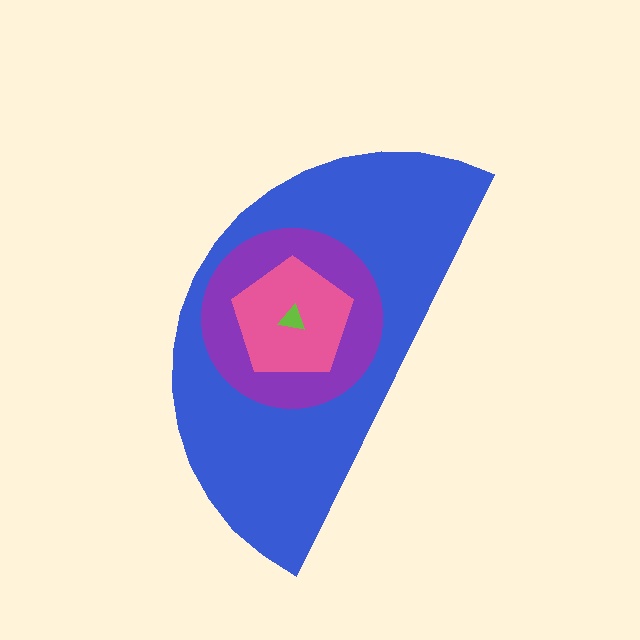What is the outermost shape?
The blue semicircle.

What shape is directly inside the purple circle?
The pink pentagon.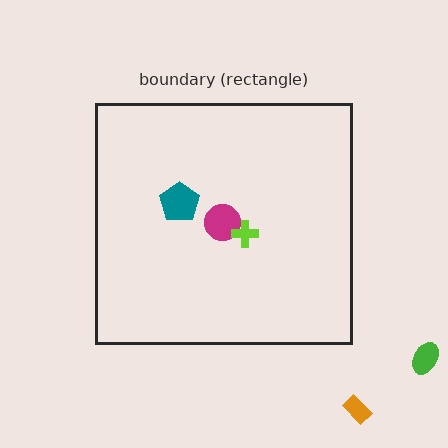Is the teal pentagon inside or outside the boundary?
Inside.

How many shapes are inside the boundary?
3 inside, 2 outside.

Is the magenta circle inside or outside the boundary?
Inside.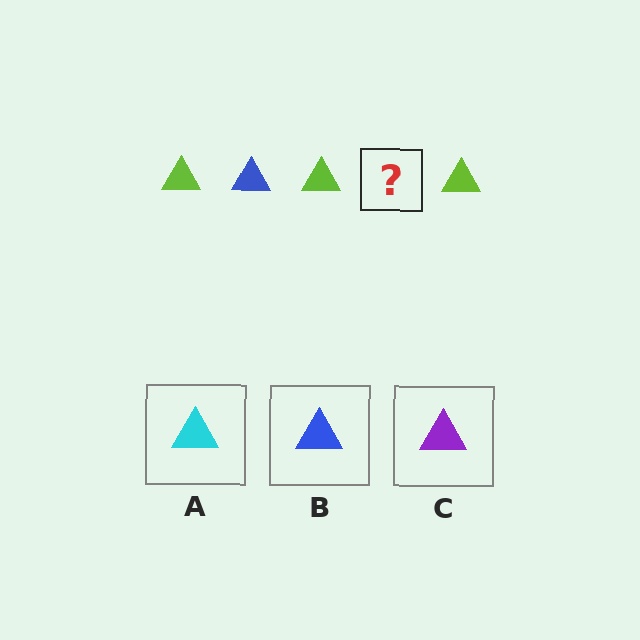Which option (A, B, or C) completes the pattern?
B.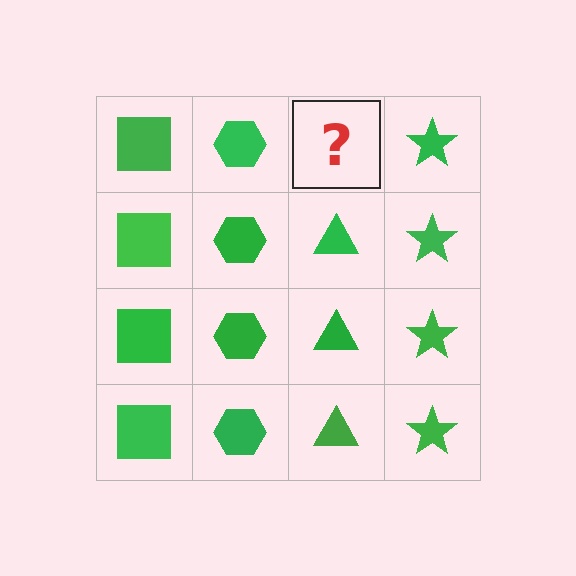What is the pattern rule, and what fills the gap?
The rule is that each column has a consistent shape. The gap should be filled with a green triangle.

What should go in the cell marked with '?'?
The missing cell should contain a green triangle.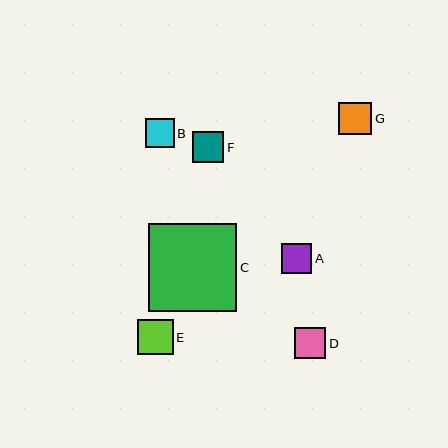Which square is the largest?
Square C is the largest with a size of approximately 88 pixels.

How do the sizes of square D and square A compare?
Square D and square A are approximately the same size.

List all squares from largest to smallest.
From largest to smallest: C, E, G, D, F, A, B.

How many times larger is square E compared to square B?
Square E is approximately 1.3 times the size of square B.